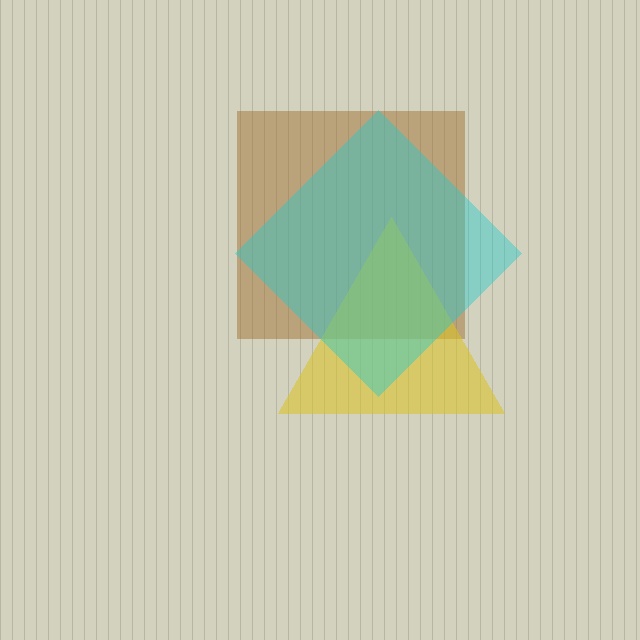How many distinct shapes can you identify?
There are 3 distinct shapes: a brown square, a yellow triangle, a cyan diamond.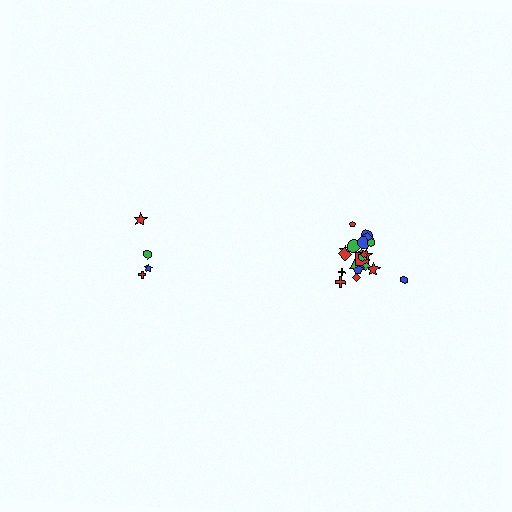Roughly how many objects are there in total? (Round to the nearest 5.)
Roughly 25 objects in total.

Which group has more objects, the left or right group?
The right group.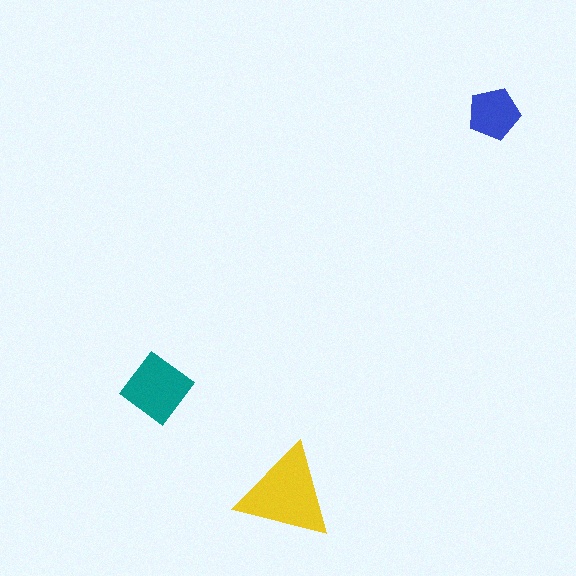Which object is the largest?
The yellow triangle.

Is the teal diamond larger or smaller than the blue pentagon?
Larger.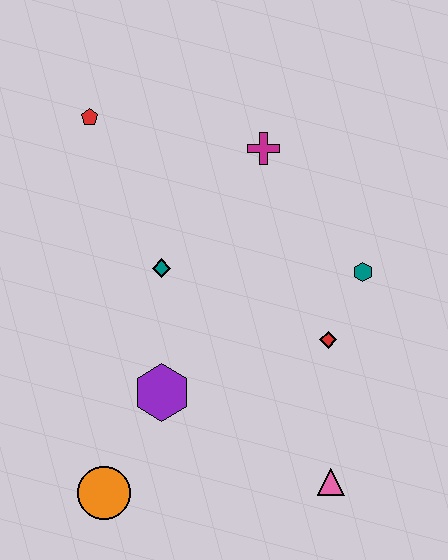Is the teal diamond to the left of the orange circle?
No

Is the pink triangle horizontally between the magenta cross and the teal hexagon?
Yes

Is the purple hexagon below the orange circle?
No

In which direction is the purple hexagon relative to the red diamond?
The purple hexagon is to the left of the red diamond.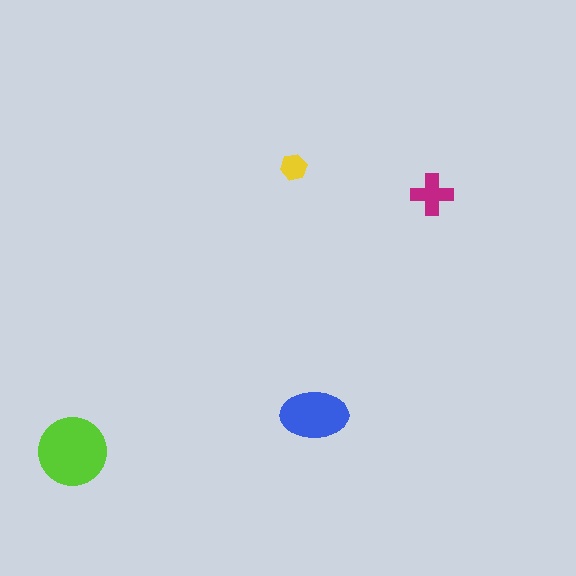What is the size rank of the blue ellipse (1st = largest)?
2nd.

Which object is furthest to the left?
The lime circle is leftmost.